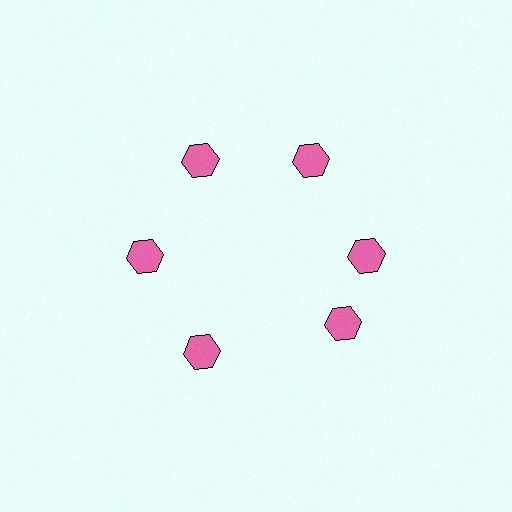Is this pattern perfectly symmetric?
No. The 6 pink hexagons are arranged in a ring, but one element near the 5 o'clock position is rotated out of alignment along the ring, breaking the 6-fold rotational symmetry.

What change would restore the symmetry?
The symmetry would be restored by rotating it back into even spacing with its neighbors so that all 6 hexagons sit at equal angles and equal distance from the center.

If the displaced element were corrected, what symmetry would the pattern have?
It would have 6-fold rotational symmetry — the pattern would map onto itself every 60 degrees.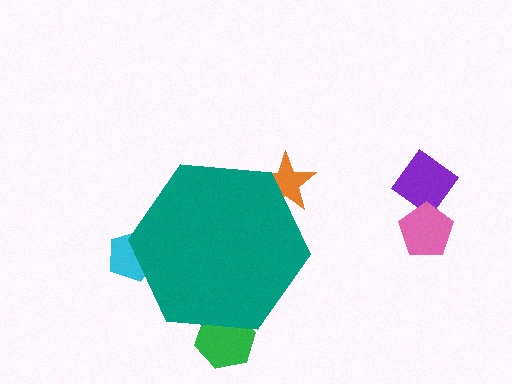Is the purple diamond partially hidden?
No, the purple diamond is fully visible.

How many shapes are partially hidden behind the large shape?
3 shapes are partially hidden.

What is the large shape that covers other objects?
A teal hexagon.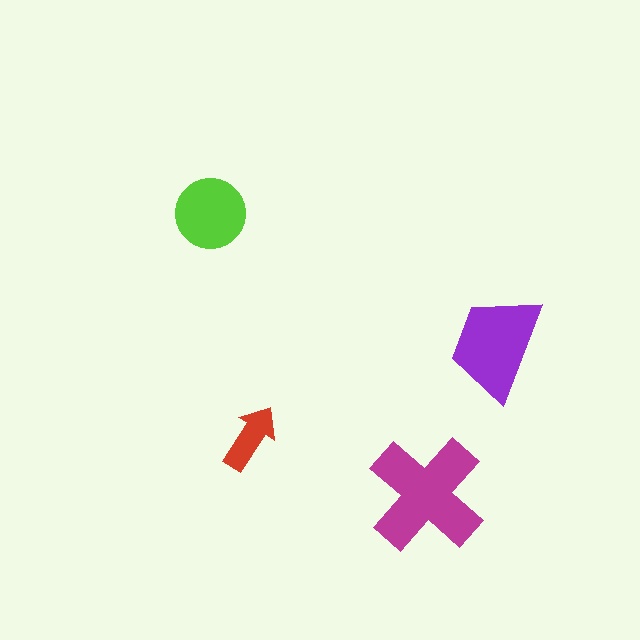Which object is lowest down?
The magenta cross is bottommost.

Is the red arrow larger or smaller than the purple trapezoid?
Smaller.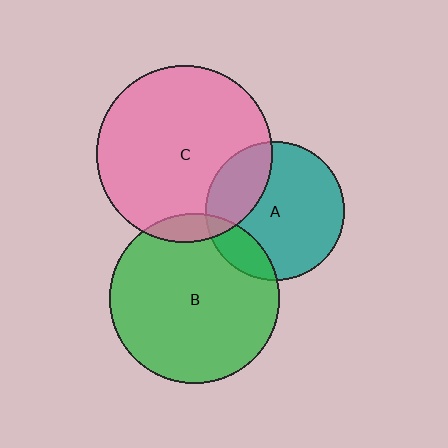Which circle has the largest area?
Circle C (pink).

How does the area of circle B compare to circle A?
Approximately 1.5 times.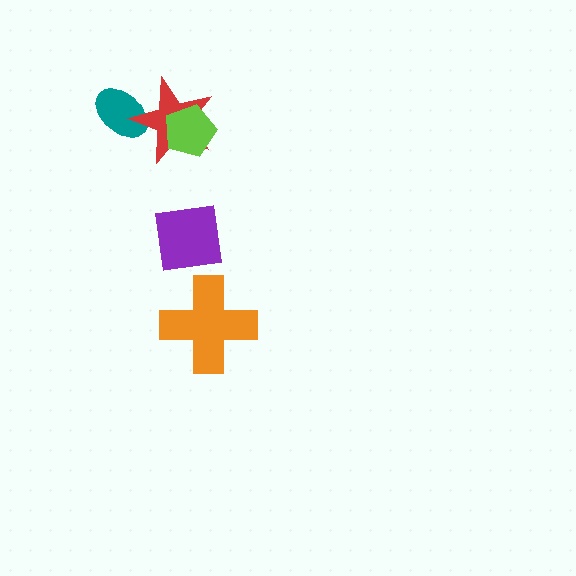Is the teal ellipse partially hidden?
Yes, it is partially covered by another shape.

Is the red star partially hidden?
Yes, it is partially covered by another shape.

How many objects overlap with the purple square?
0 objects overlap with the purple square.